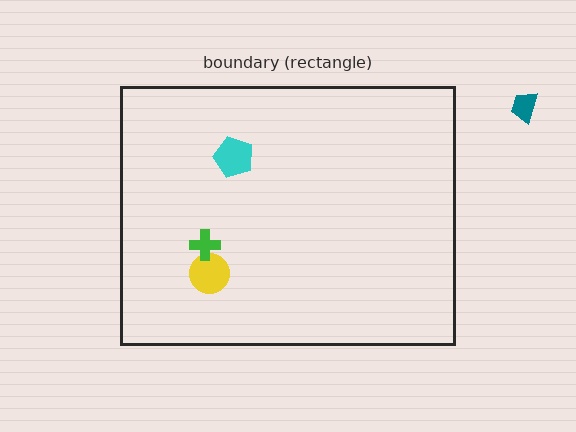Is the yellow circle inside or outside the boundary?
Inside.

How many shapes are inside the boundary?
3 inside, 1 outside.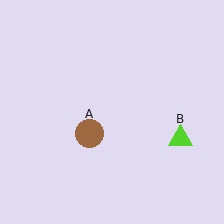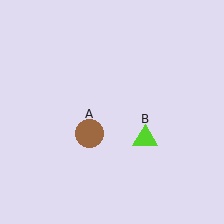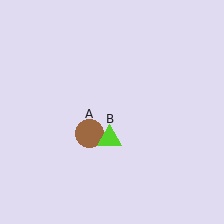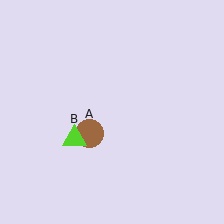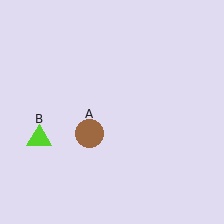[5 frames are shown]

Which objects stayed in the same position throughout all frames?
Brown circle (object A) remained stationary.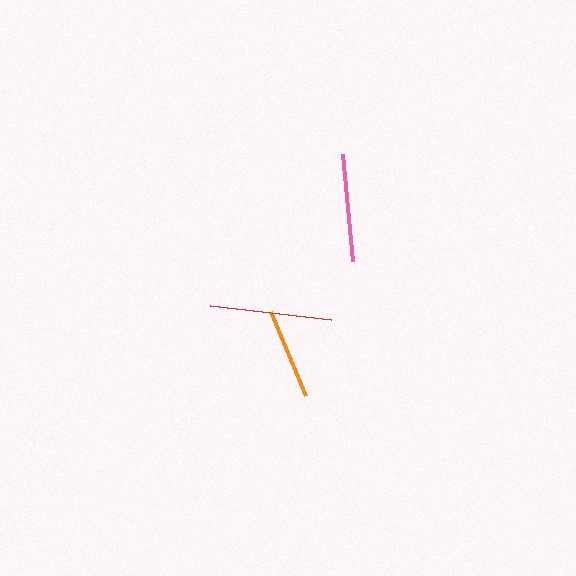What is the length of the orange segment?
The orange segment is approximately 91 pixels long.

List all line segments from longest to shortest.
From longest to shortest: red, pink, orange.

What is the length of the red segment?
The red segment is approximately 122 pixels long.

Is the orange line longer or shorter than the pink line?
The pink line is longer than the orange line.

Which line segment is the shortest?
The orange line is the shortest at approximately 91 pixels.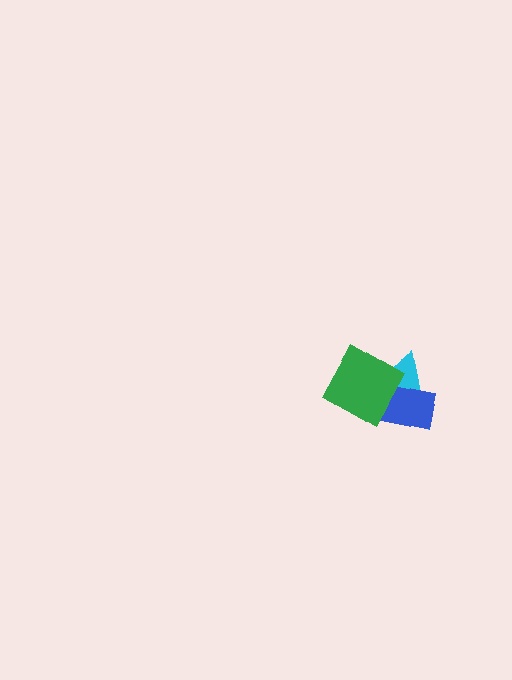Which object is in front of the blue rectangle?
The green diamond is in front of the blue rectangle.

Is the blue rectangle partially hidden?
Yes, it is partially covered by another shape.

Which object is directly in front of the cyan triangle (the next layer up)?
The blue rectangle is directly in front of the cyan triangle.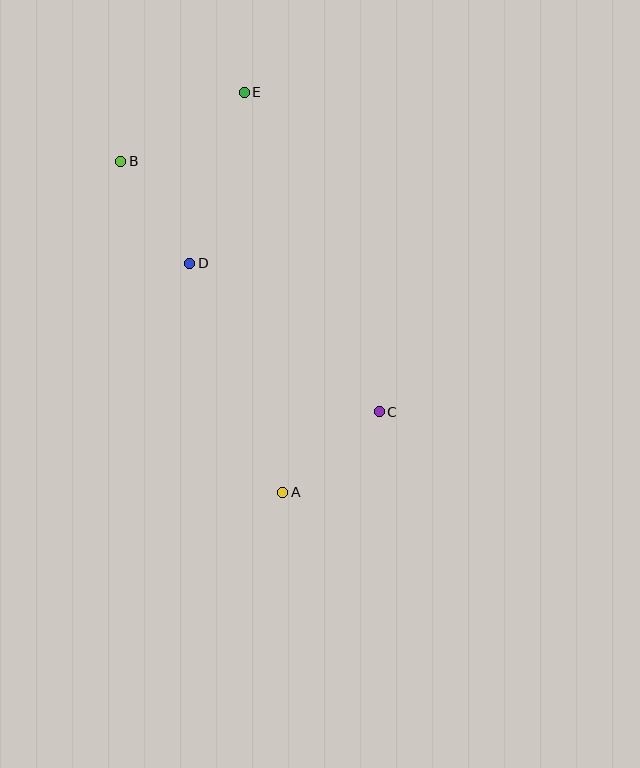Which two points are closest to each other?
Points B and D are closest to each other.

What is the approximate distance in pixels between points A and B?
The distance between A and B is approximately 368 pixels.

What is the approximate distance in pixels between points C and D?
The distance between C and D is approximately 240 pixels.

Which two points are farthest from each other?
Points A and E are farthest from each other.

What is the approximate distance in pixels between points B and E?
The distance between B and E is approximately 142 pixels.